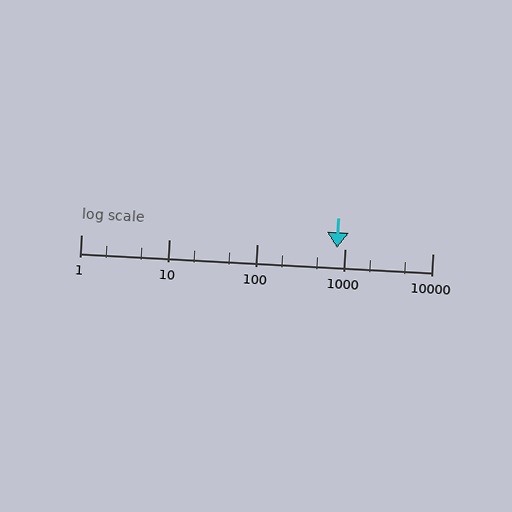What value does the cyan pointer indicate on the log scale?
The pointer indicates approximately 820.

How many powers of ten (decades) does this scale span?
The scale spans 4 decades, from 1 to 10000.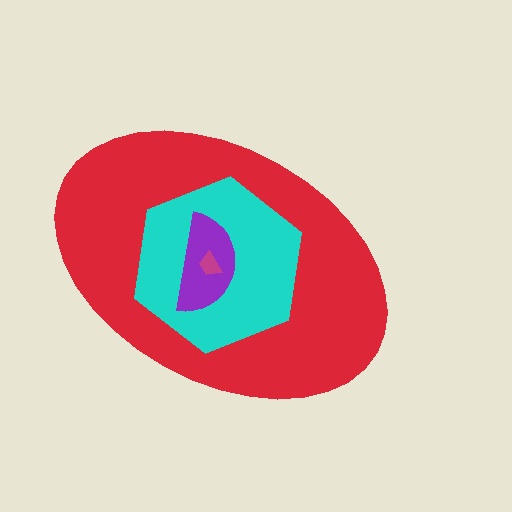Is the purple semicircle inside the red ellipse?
Yes.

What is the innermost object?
The magenta trapezoid.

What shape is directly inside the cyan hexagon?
The purple semicircle.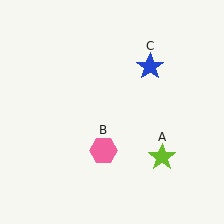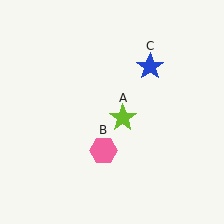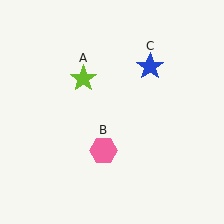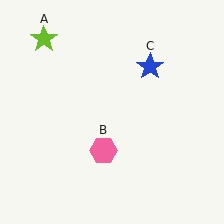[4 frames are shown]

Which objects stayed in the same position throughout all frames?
Pink hexagon (object B) and blue star (object C) remained stationary.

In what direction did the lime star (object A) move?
The lime star (object A) moved up and to the left.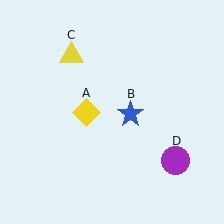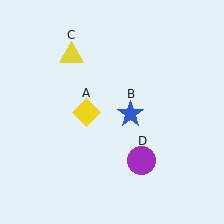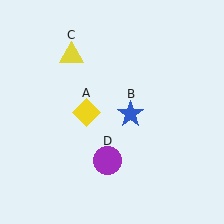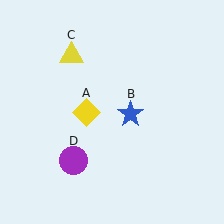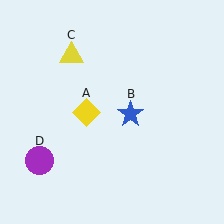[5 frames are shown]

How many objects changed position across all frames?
1 object changed position: purple circle (object D).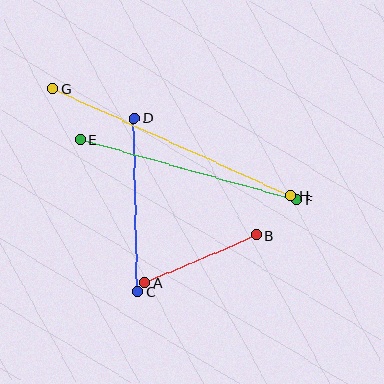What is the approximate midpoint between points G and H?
The midpoint is at approximately (172, 142) pixels.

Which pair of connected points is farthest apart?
Points G and H are farthest apart.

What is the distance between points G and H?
The distance is approximately 261 pixels.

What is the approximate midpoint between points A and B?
The midpoint is at approximately (201, 259) pixels.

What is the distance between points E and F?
The distance is approximately 224 pixels.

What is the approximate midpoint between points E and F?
The midpoint is at approximately (188, 170) pixels.